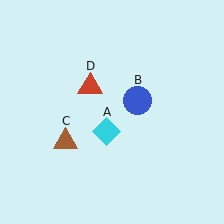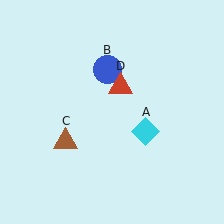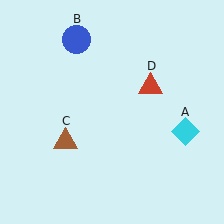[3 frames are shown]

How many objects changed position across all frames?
3 objects changed position: cyan diamond (object A), blue circle (object B), red triangle (object D).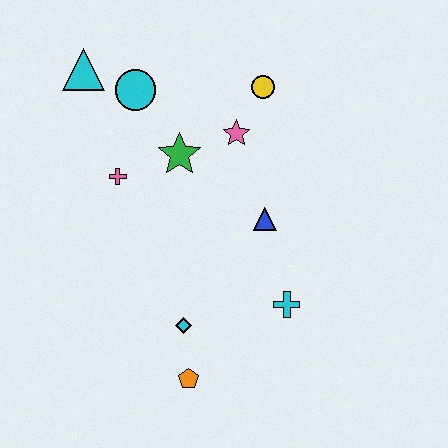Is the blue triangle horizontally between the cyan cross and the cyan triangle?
Yes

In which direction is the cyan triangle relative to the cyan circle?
The cyan triangle is to the left of the cyan circle.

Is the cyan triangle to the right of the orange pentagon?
No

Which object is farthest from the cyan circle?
The orange pentagon is farthest from the cyan circle.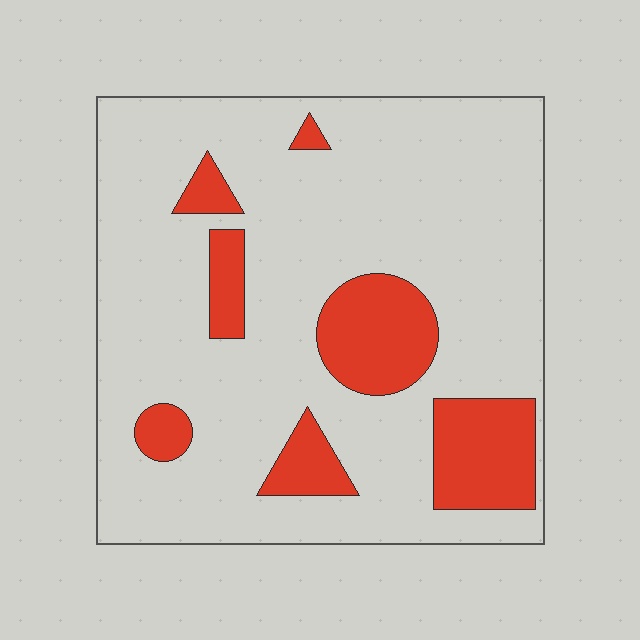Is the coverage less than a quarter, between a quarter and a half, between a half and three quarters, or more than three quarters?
Less than a quarter.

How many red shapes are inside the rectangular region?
7.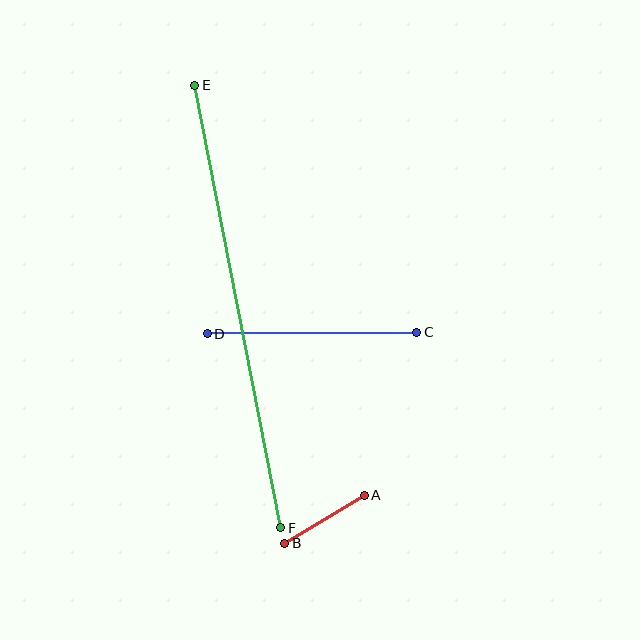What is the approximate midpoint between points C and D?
The midpoint is at approximately (312, 333) pixels.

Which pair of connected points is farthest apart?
Points E and F are farthest apart.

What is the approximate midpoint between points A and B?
The midpoint is at approximately (325, 519) pixels.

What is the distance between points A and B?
The distance is approximately 93 pixels.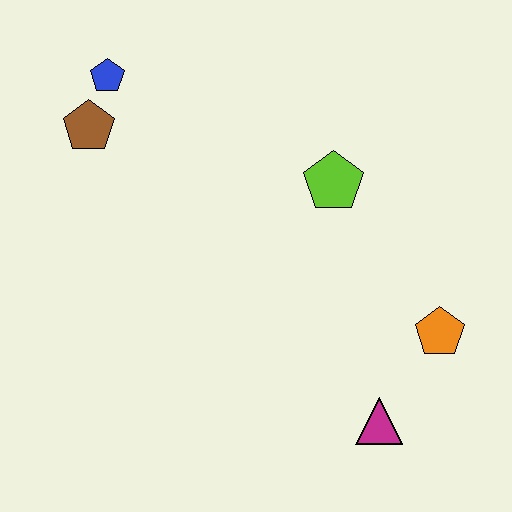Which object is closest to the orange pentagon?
The magenta triangle is closest to the orange pentagon.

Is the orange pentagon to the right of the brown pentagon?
Yes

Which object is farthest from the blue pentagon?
The magenta triangle is farthest from the blue pentagon.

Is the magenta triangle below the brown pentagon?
Yes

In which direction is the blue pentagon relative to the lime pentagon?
The blue pentagon is to the left of the lime pentagon.